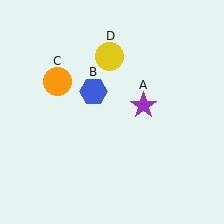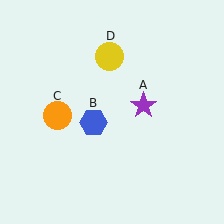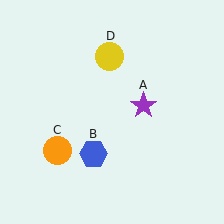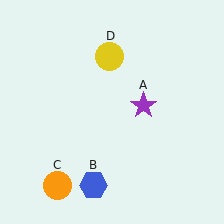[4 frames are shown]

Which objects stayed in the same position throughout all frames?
Purple star (object A) and yellow circle (object D) remained stationary.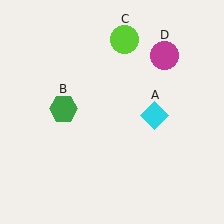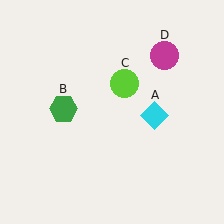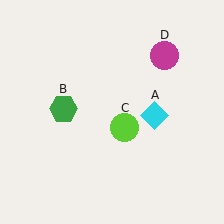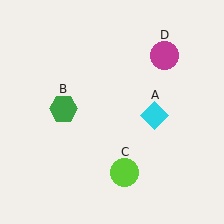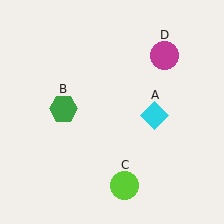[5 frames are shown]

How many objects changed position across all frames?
1 object changed position: lime circle (object C).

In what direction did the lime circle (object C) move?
The lime circle (object C) moved down.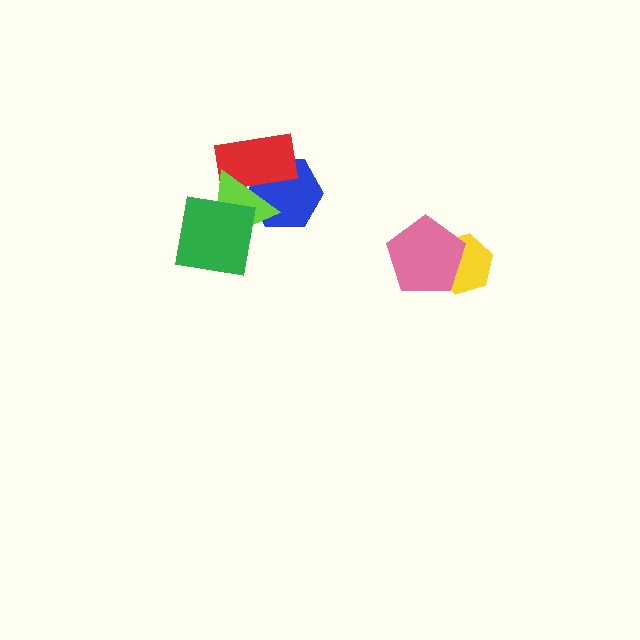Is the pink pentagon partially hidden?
No, no other shape covers it.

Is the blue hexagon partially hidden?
Yes, it is partially covered by another shape.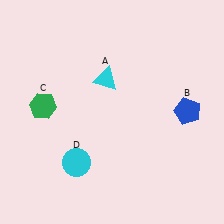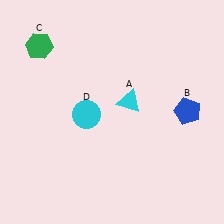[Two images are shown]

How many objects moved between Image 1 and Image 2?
3 objects moved between the two images.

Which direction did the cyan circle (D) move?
The cyan circle (D) moved up.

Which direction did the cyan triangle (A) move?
The cyan triangle (A) moved right.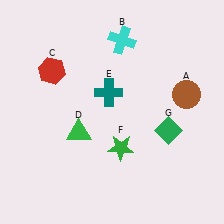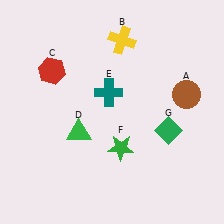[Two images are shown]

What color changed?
The cross (B) changed from cyan in Image 1 to yellow in Image 2.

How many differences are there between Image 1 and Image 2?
There is 1 difference between the two images.